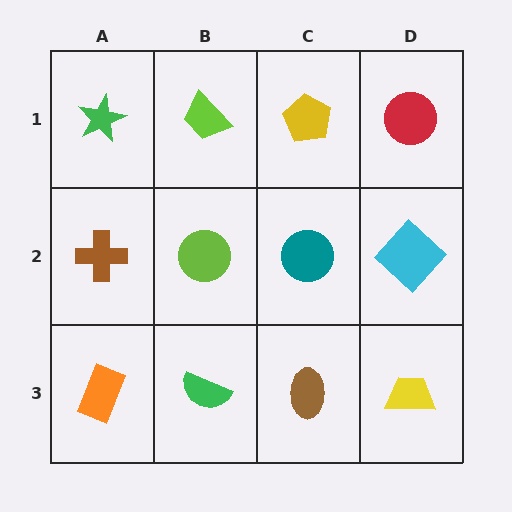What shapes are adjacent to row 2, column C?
A yellow pentagon (row 1, column C), a brown ellipse (row 3, column C), a lime circle (row 2, column B), a cyan diamond (row 2, column D).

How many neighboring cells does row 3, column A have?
2.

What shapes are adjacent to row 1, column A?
A brown cross (row 2, column A), a lime trapezoid (row 1, column B).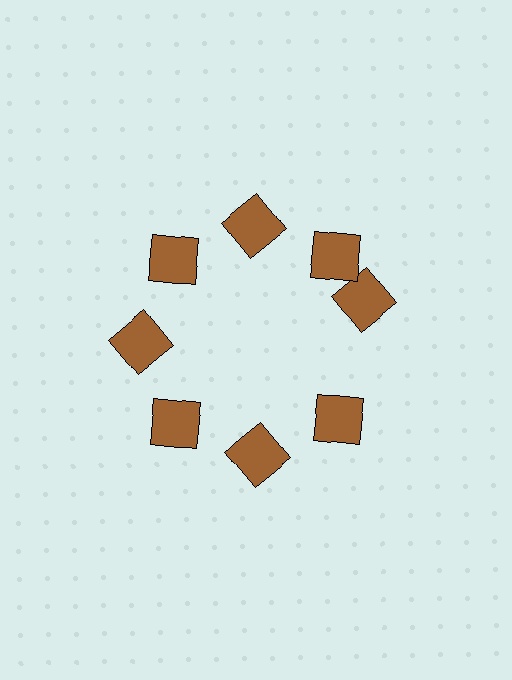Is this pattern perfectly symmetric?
No. The 8 brown squares are arranged in a ring, but one element near the 3 o'clock position is rotated out of alignment along the ring, breaking the 8-fold rotational symmetry.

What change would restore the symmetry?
The symmetry would be restored by rotating it back into even spacing with its neighbors so that all 8 squares sit at equal angles and equal distance from the center.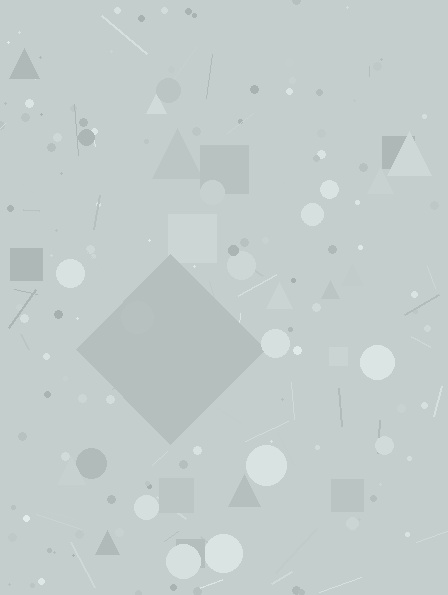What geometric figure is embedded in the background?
A diamond is embedded in the background.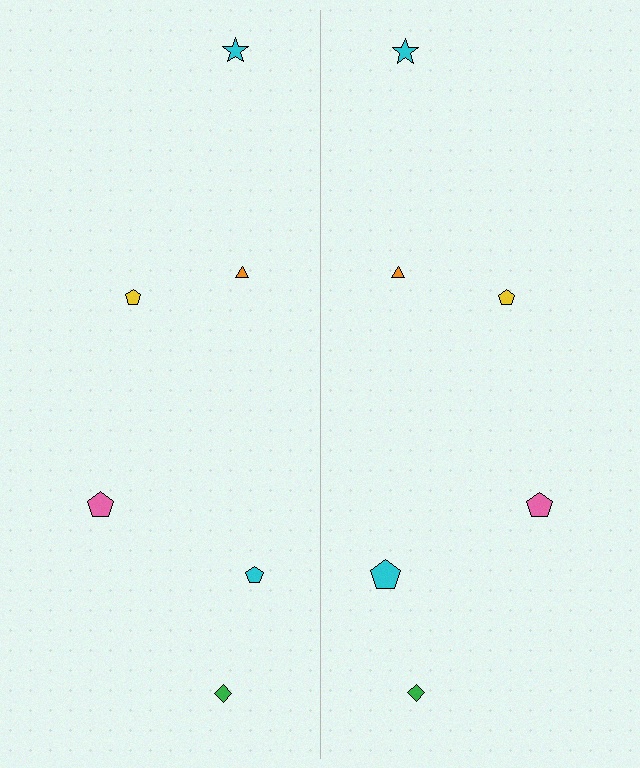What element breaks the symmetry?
The cyan pentagon on the right side has a different size than its mirror counterpart.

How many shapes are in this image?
There are 12 shapes in this image.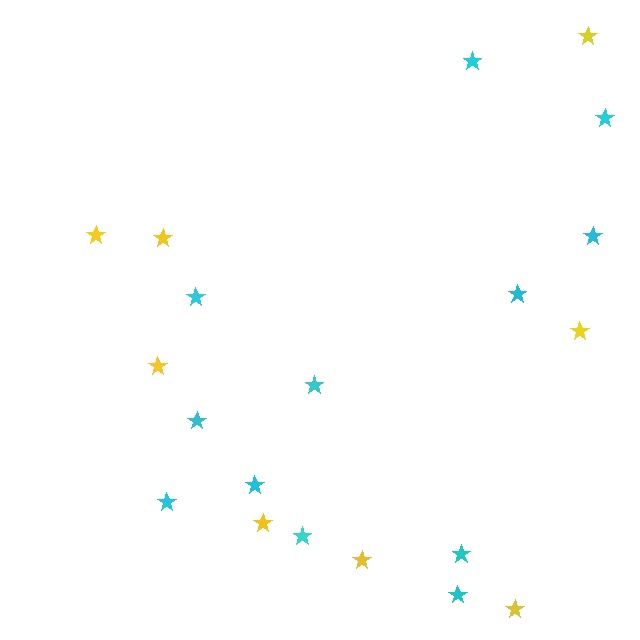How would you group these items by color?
There are 2 groups: one group of yellow stars (8) and one group of cyan stars (12).